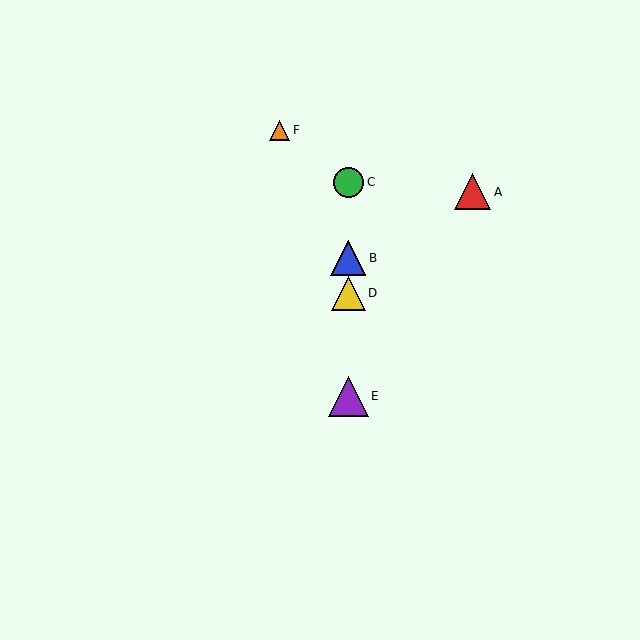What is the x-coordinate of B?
Object B is at x≈348.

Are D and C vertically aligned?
Yes, both are at x≈348.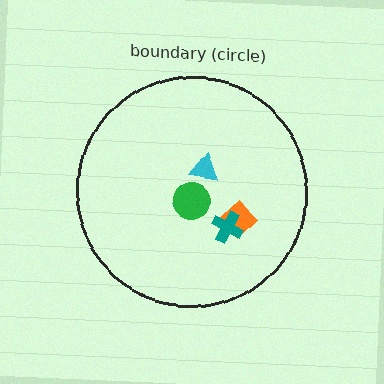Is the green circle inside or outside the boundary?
Inside.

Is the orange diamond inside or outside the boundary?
Inside.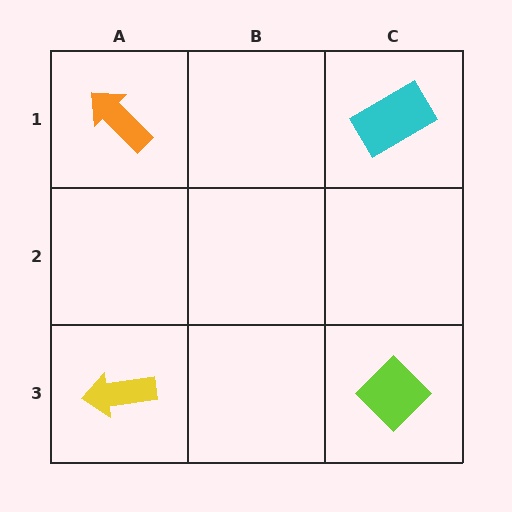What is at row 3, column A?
A yellow arrow.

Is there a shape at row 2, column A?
No, that cell is empty.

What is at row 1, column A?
An orange arrow.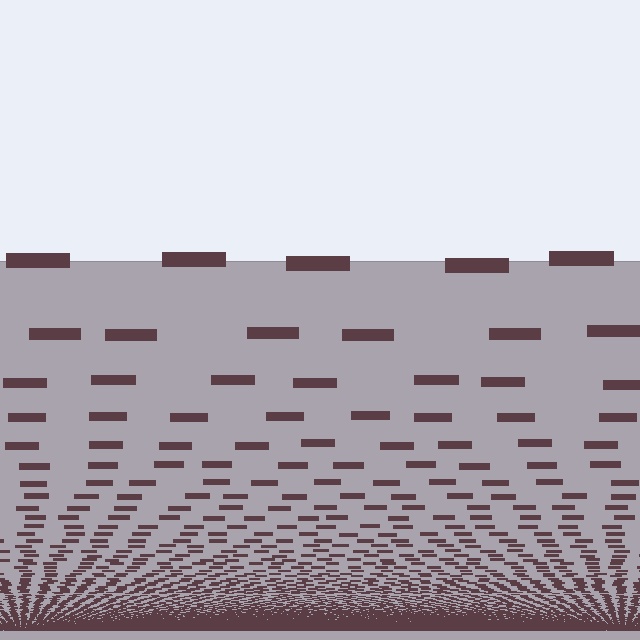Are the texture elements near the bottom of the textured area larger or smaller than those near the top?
Smaller. The gradient is inverted — elements near the bottom are smaller and denser.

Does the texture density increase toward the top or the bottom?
Density increases toward the bottom.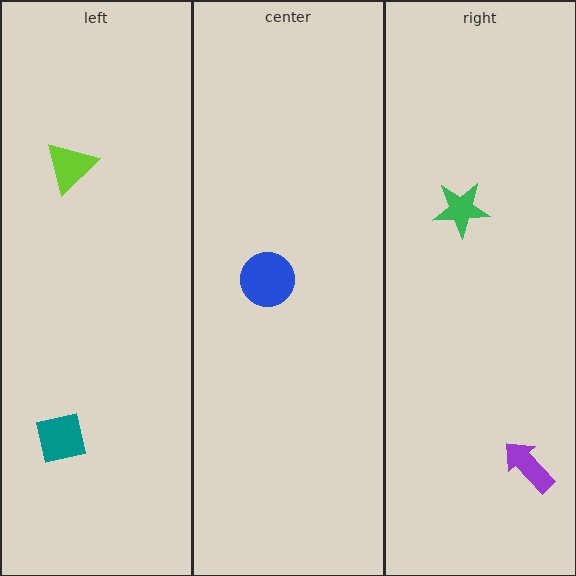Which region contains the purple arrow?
The right region.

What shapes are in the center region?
The blue circle.